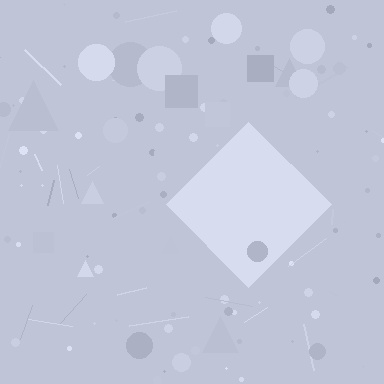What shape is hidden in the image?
A diamond is hidden in the image.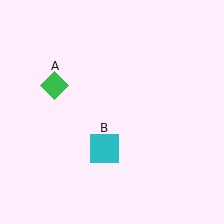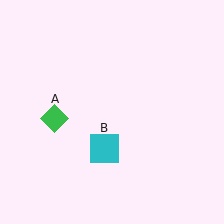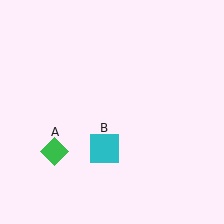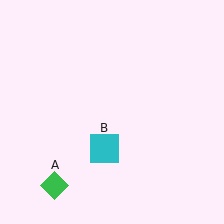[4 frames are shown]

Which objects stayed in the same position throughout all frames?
Cyan square (object B) remained stationary.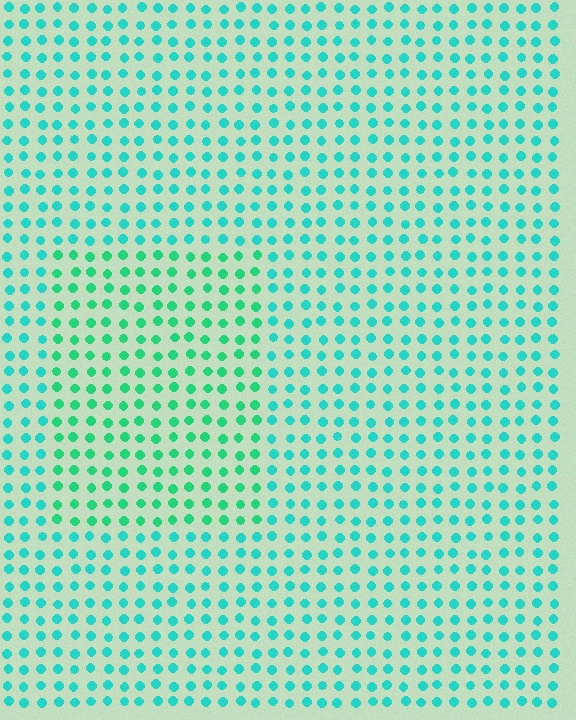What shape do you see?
I see a rectangle.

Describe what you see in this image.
The image is filled with small cyan elements in a uniform arrangement. A rectangle-shaped region is visible where the elements are tinted to a slightly different hue, forming a subtle color boundary.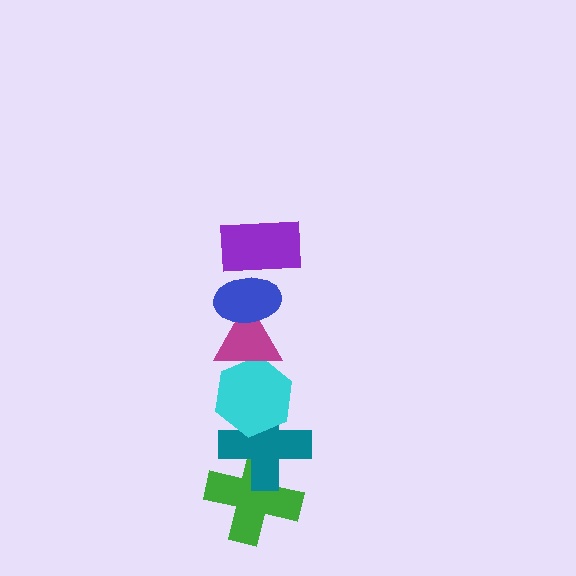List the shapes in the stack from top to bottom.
From top to bottom: the purple rectangle, the blue ellipse, the magenta triangle, the cyan hexagon, the teal cross, the green cross.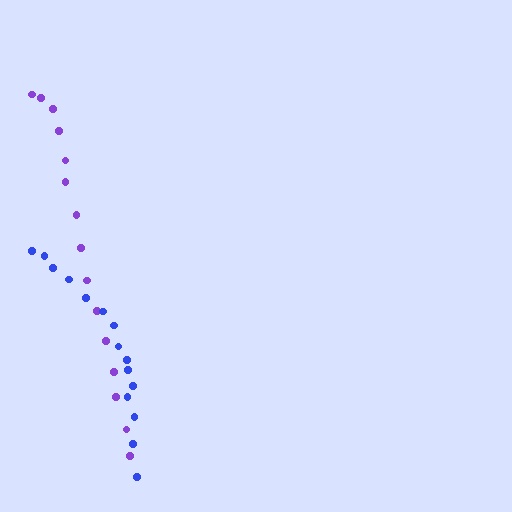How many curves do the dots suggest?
There are 2 distinct paths.